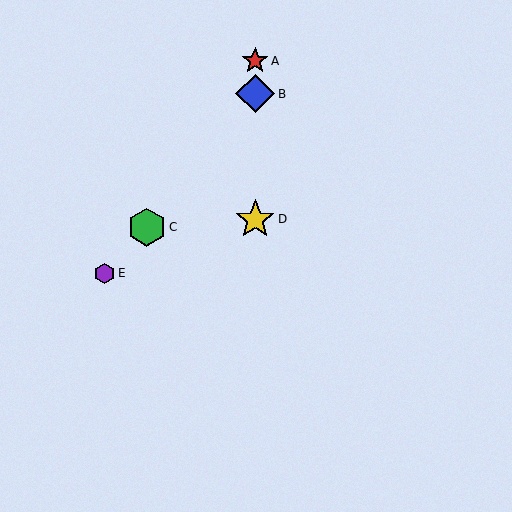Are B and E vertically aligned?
No, B is at x≈255 and E is at x≈105.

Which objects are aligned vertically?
Objects A, B, D are aligned vertically.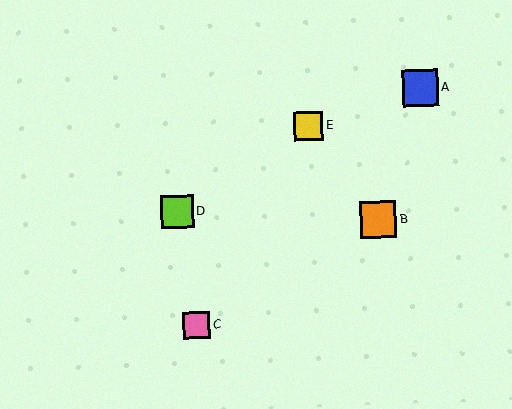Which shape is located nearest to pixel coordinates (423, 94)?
The blue square (labeled A) at (420, 88) is nearest to that location.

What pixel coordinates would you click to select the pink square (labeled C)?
Click at (196, 325) to select the pink square C.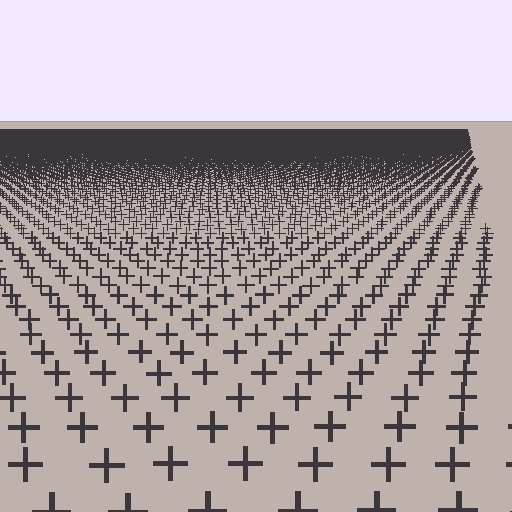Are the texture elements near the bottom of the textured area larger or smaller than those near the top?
Larger. Near the bottom, elements are closer to the viewer and appear at a bigger on-screen size.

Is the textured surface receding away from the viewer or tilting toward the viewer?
The surface is receding away from the viewer. Texture elements get smaller and denser toward the top.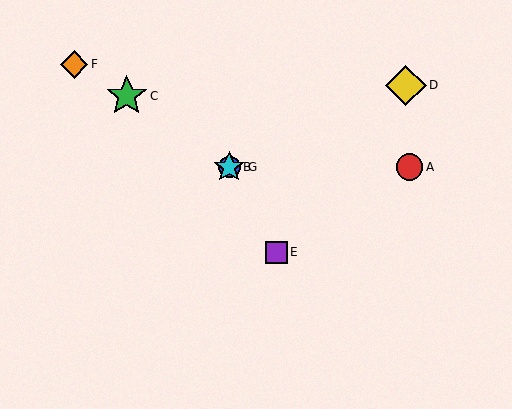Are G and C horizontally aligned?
No, G is at y≈167 and C is at y≈96.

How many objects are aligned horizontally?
3 objects (A, B, G) are aligned horizontally.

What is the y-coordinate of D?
Object D is at y≈85.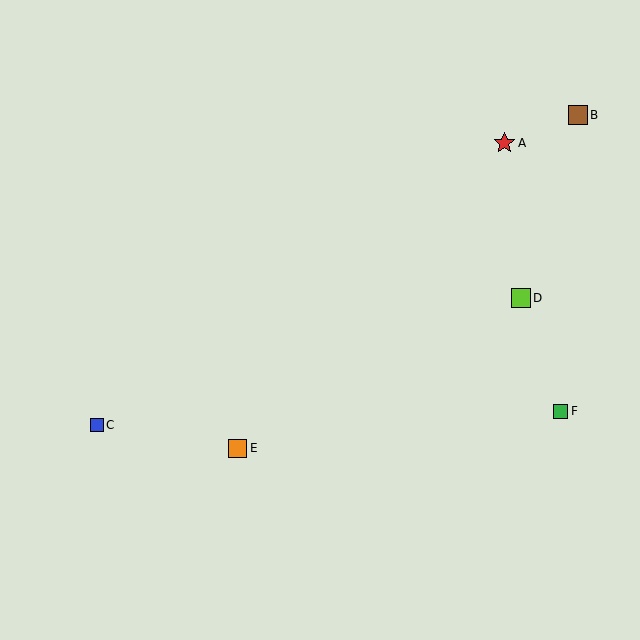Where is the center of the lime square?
The center of the lime square is at (521, 298).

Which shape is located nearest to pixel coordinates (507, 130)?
The red star (labeled A) at (504, 143) is nearest to that location.